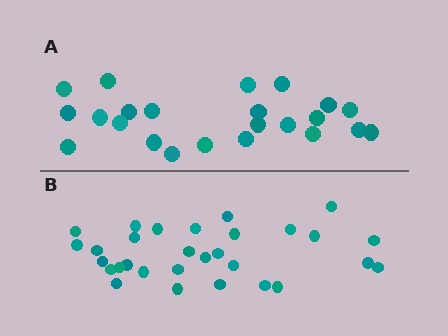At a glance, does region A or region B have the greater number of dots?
Region B (the bottom region) has more dots.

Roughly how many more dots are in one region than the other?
Region B has roughly 8 or so more dots than region A.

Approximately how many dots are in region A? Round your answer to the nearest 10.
About 20 dots. (The exact count is 23, which rounds to 20.)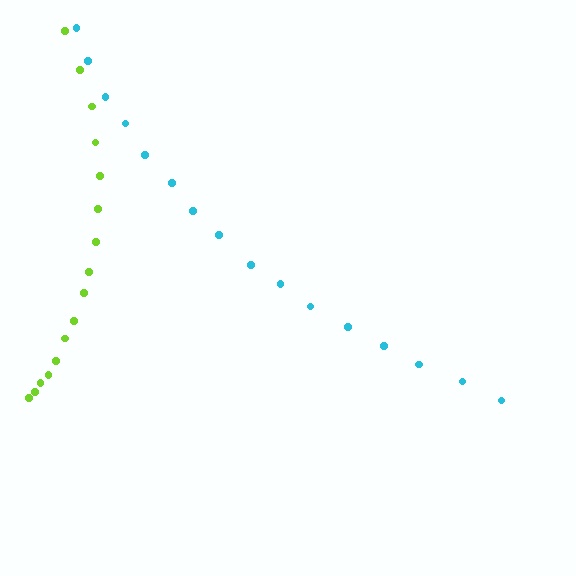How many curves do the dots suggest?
There are 2 distinct paths.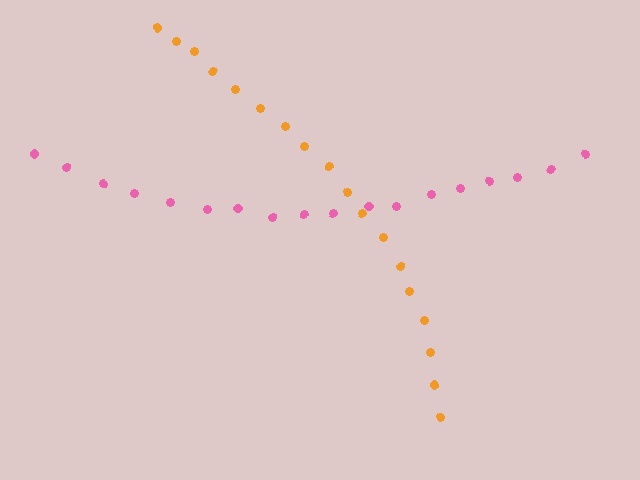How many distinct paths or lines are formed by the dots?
There are 2 distinct paths.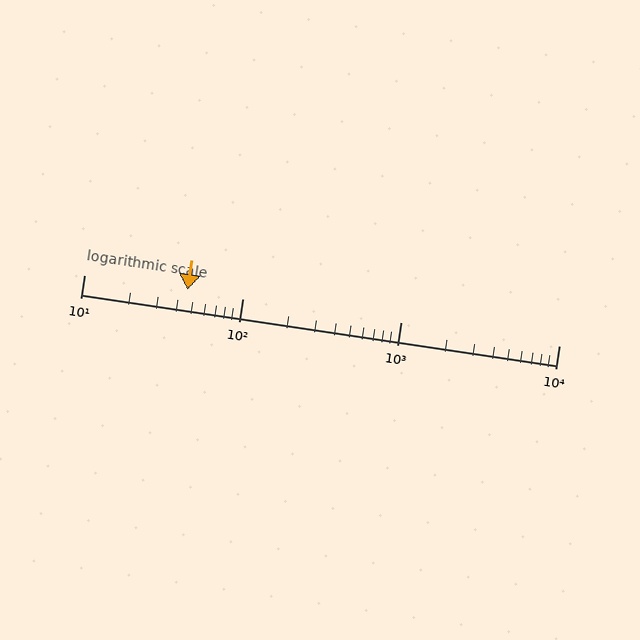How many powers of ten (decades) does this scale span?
The scale spans 3 decades, from 10 to 10000.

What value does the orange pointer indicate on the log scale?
The pointer indicates approximately 45.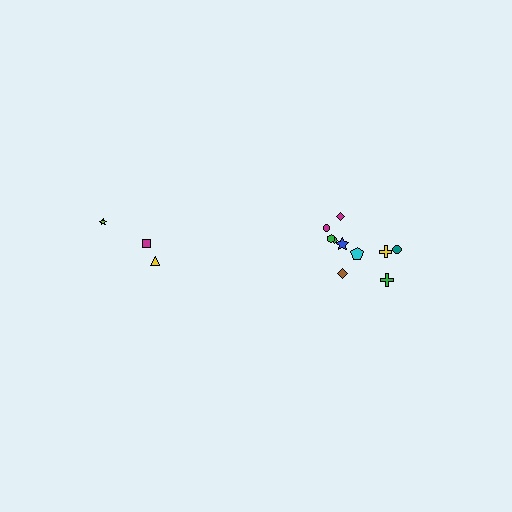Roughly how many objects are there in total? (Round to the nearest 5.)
Roughly 15 objects in total.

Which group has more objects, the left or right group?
The right group.